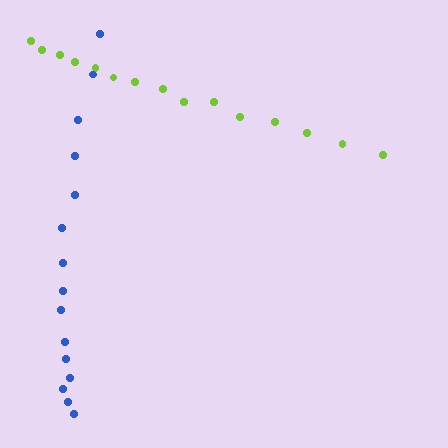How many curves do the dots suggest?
There are 2 distinct paths.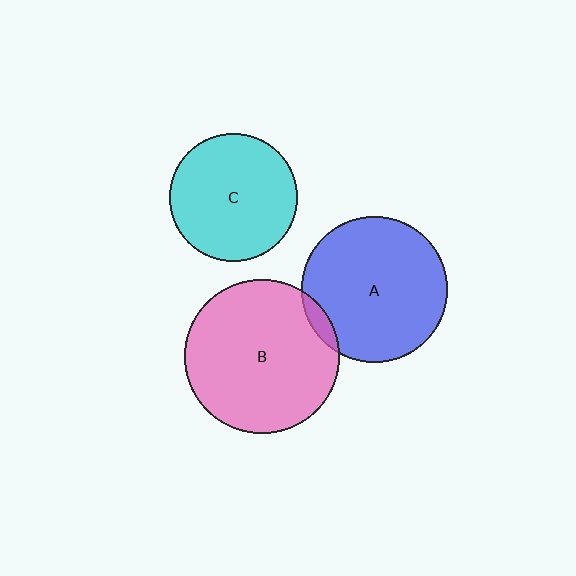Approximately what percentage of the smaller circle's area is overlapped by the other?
Approximately 5%.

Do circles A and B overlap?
Yes.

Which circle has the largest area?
Circle B (pink).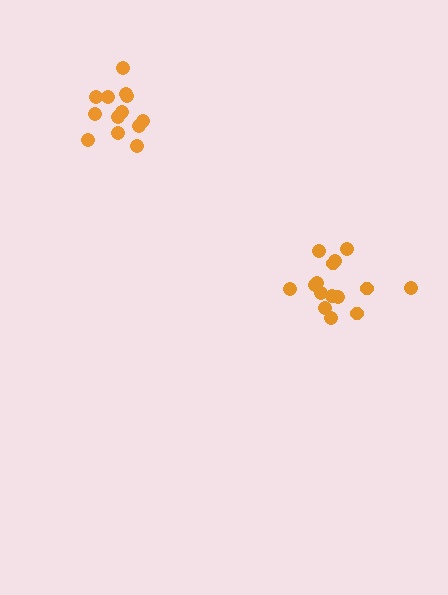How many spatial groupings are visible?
There are 2 spatial groupings.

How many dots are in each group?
Group 1: 13 dots, Group 2: 15 dots (28 total).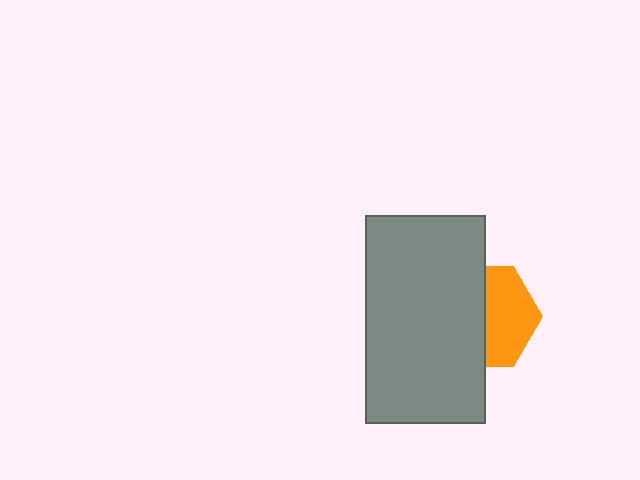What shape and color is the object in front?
The object in front is a gray rectangle.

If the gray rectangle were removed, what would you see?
You would see the complete orange hexagon.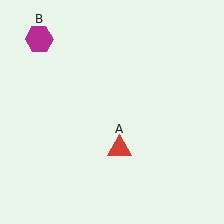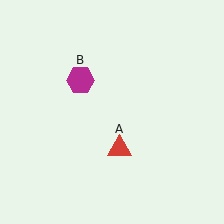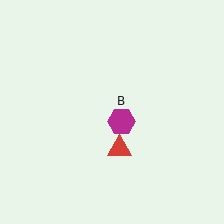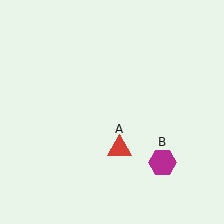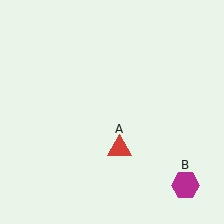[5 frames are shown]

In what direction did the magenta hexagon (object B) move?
The magenta hexagon (object B) moved down and to the right.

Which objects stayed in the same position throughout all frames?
Red triangle (object A) remained stationary.